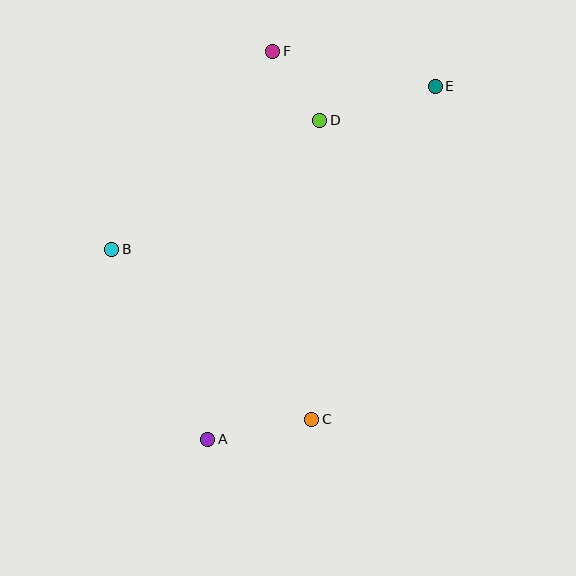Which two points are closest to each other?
Points D and F are closest to each other.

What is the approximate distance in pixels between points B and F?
The distance between B and F is approximately 255 pixels.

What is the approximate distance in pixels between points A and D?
The distance between A and D is approximately 338 pixels.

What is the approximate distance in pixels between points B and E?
The distance between B and E is approximately 362 pixels.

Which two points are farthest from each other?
Points A and E are farthest from each other.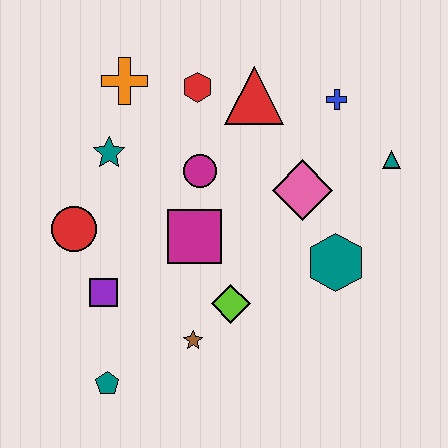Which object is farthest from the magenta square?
The teal triangle is farthest from the magenta square.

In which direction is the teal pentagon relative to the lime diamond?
The teal pentagon is to the left of the lime diamond.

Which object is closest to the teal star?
The orange cross is closest to the teal star.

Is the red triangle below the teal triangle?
No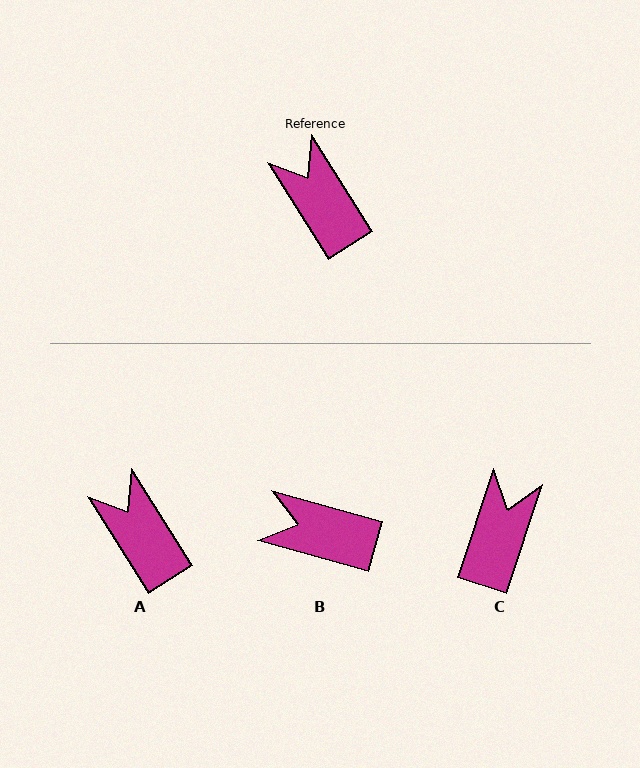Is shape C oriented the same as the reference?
No, it is off by about 51 degrees.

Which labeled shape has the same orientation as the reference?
A.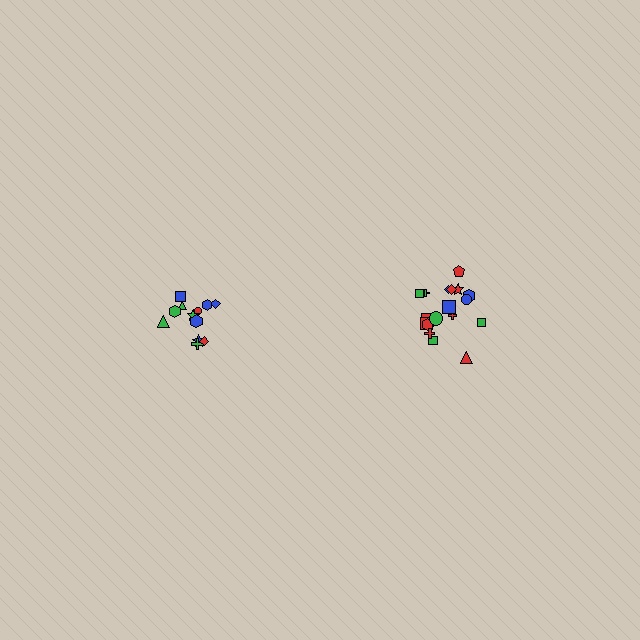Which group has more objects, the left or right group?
The right group.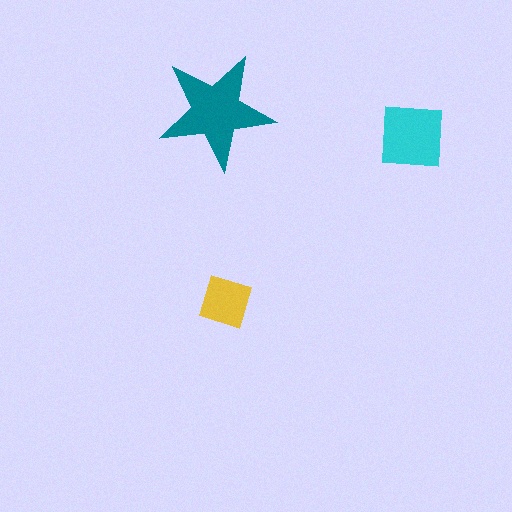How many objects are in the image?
There are 3 objects in the image.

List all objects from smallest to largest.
The yellow diamond, the cyan square, the teal star.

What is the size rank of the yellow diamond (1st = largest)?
3rd.